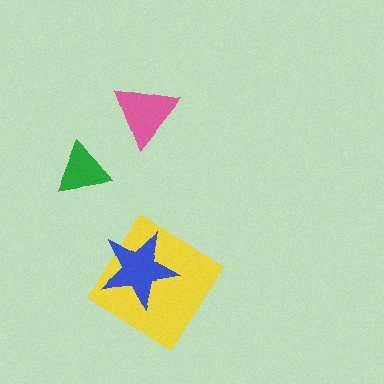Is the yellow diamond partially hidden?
Yes, it is partially covered by another shape.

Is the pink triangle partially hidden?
No, no other shape covers it.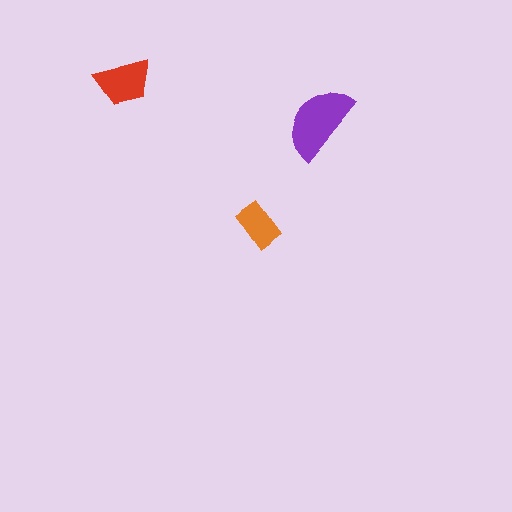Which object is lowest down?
The orange rectangle is bottommost.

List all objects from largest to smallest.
The purple semicircle, the red trapezoid, the orange rectangle.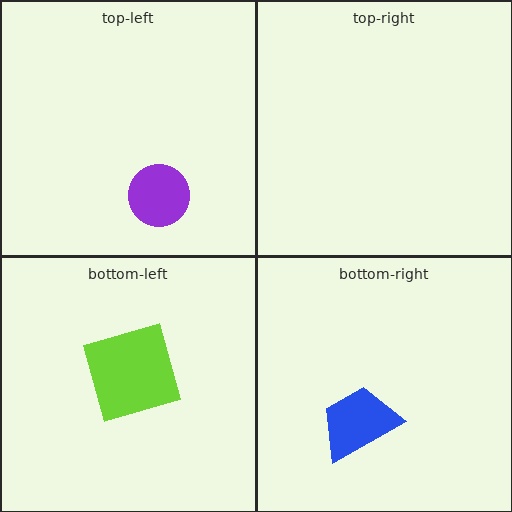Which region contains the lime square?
The bottom-left region.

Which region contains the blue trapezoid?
The bottom-right region.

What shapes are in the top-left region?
The purple circle.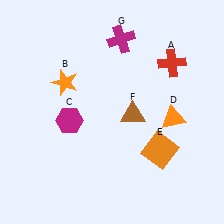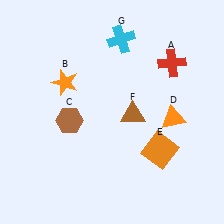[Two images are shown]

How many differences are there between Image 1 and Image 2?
There are 2 differences between the two images.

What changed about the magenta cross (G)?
In Image 1, G is magenta. In Image 2, it changed to cyan.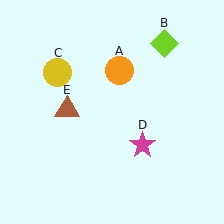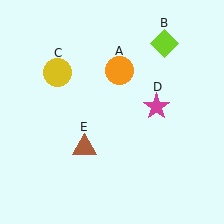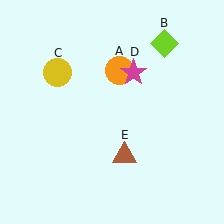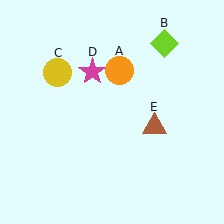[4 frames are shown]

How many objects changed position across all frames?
2 objects changed position: magenta star (object D), brown triangle (object E).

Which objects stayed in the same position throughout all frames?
Orange circle (object A) and lime diamond (object B) and yellow circle (object C) remained stationary.